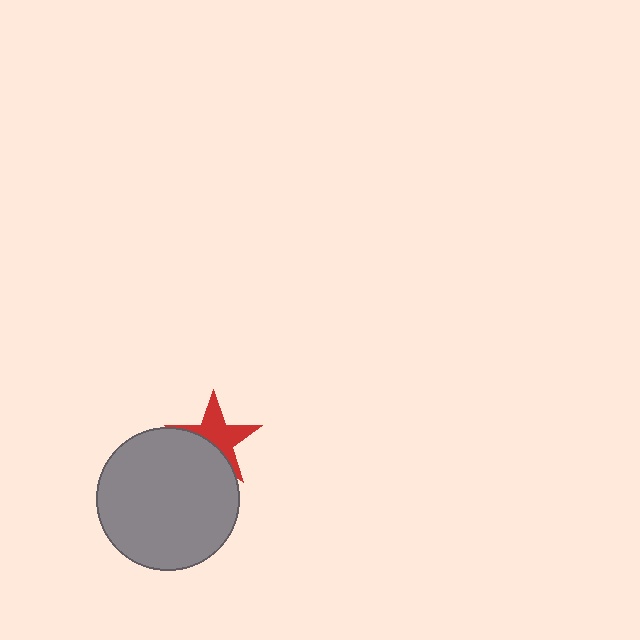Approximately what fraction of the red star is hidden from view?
Roughly 43% of the red star is hidden behind the gray circle.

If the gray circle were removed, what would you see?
You would see the complete red star.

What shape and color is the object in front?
The object in front is a gray circle.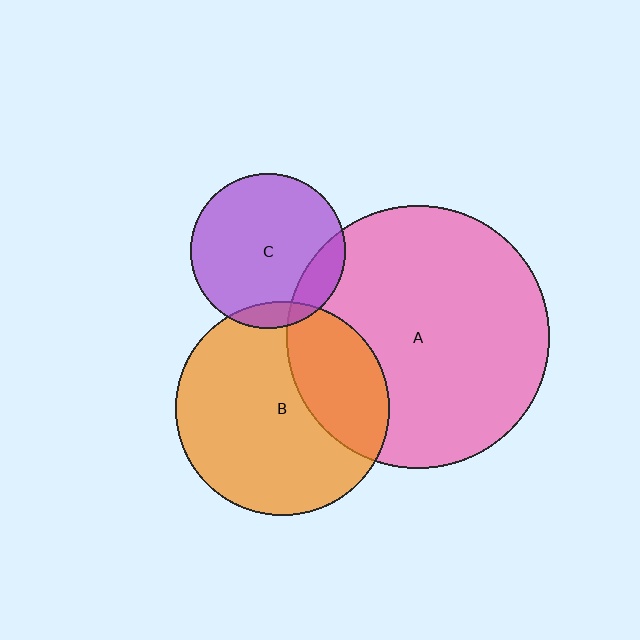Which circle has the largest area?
Circle A (pink).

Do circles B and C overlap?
Yes.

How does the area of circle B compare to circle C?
Approximately 1.9 times.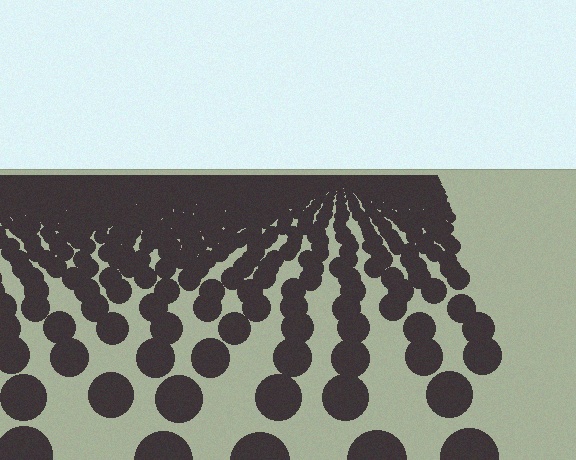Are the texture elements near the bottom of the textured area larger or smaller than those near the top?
Larger. Near the bottom, elements are closer to the viewer and appear at a bigger on-screen size.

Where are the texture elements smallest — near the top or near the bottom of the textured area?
Near the top.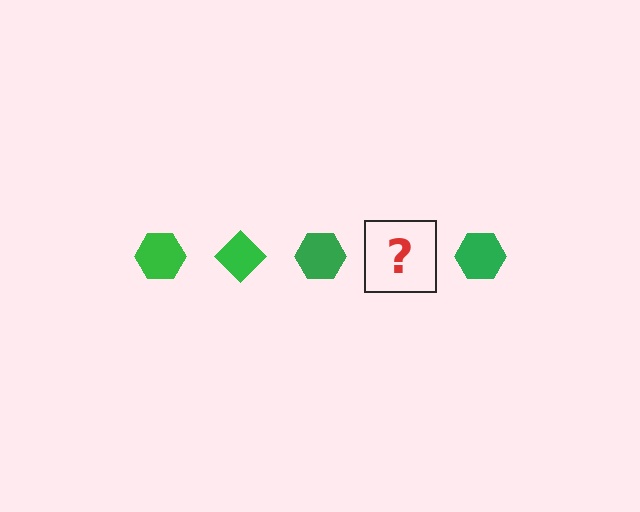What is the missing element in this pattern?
The missing element is a green diamond.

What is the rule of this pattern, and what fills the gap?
The rule is that the pattern cycles through hexagon, diamond shapes in green. The gap should be filled with a green diamond.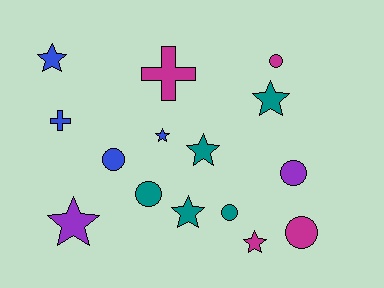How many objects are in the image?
There are 15 objects.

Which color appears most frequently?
Teal, with 5 objects.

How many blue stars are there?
There are 2 blue stars.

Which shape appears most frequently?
Star, with 7 objects.